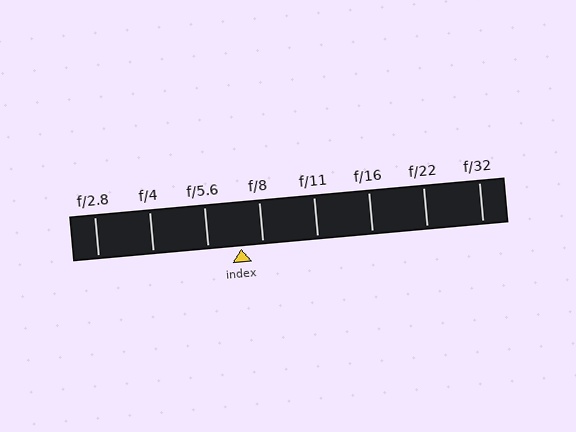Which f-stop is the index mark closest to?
The index mark is closest to f/8.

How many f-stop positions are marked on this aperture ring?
There are 8 f-stop positions marked.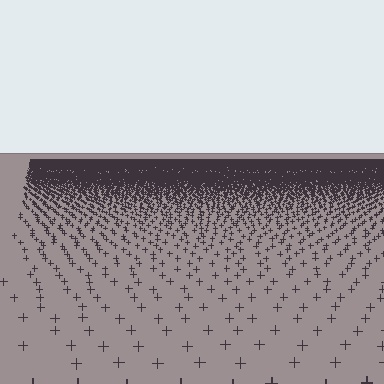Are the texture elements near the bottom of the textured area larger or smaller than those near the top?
Larger. Near the bottom, elements are closer to the viewer and appear at a bigger on-screen size.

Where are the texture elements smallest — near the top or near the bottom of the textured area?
Near the top.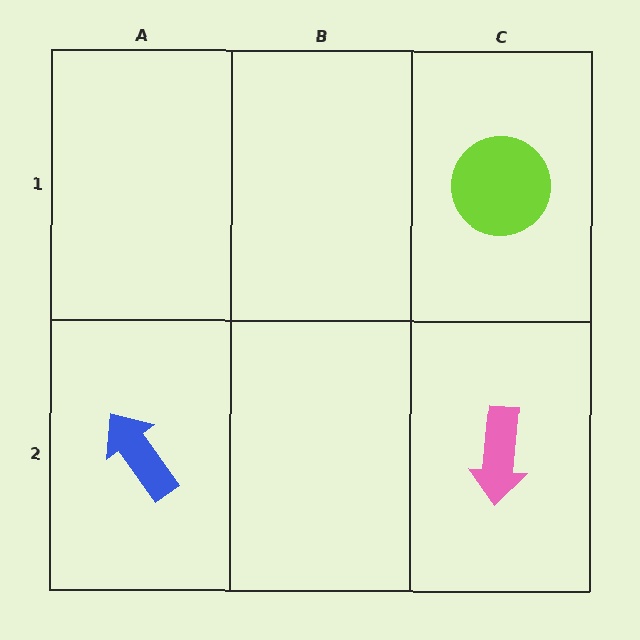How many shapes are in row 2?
2 shapes.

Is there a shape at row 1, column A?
No, that cell is empty.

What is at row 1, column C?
A lime circle.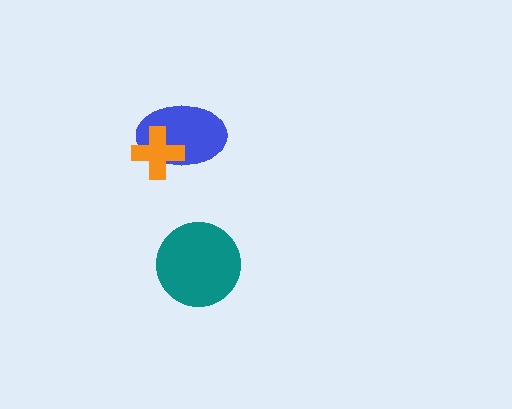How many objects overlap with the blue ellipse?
1 object overlaps with the blue ellipse.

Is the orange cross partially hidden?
No, no other shape covers it.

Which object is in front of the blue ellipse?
The orange cross is in front of the blue ellipse.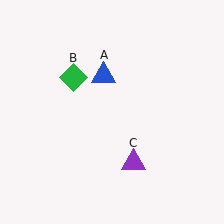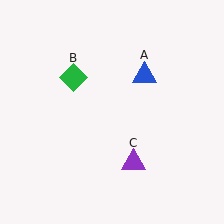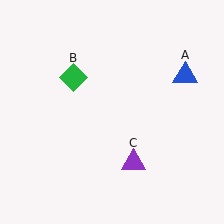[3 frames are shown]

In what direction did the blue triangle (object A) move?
The blue triangle (object A) moved right.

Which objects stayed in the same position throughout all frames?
Green diamond (object B) and purple triangle (object C) remained stationary.